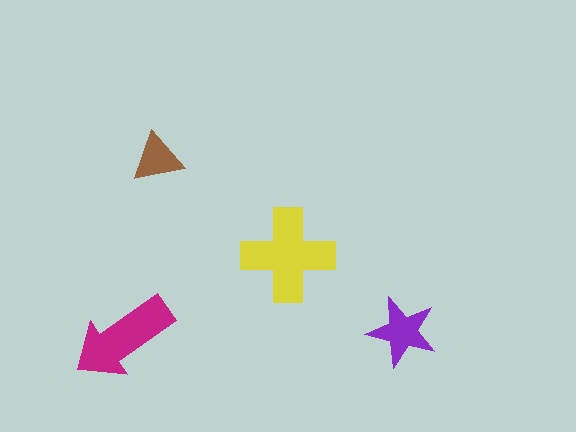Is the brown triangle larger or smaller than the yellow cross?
Smaller.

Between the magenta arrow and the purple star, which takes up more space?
The magenta arrow.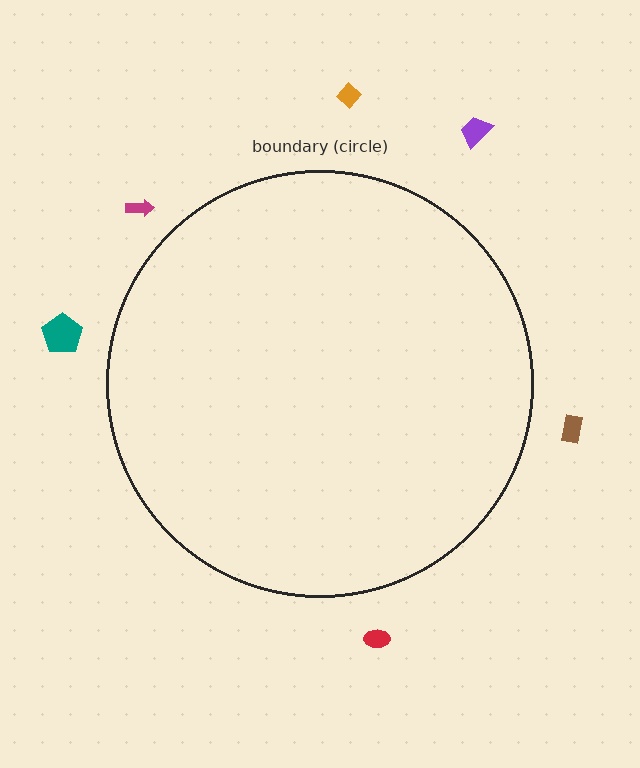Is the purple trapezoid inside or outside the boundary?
Outside.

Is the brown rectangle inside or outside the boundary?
Outside.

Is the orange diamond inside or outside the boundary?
Outside.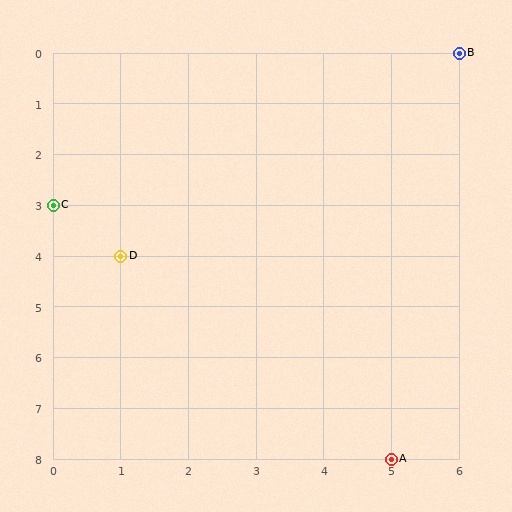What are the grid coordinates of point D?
Point D is at grid coordinates (1, 4).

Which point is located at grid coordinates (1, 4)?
Point D is at (1, 4).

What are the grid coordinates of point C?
Point C is at grid coordinates (0, 3).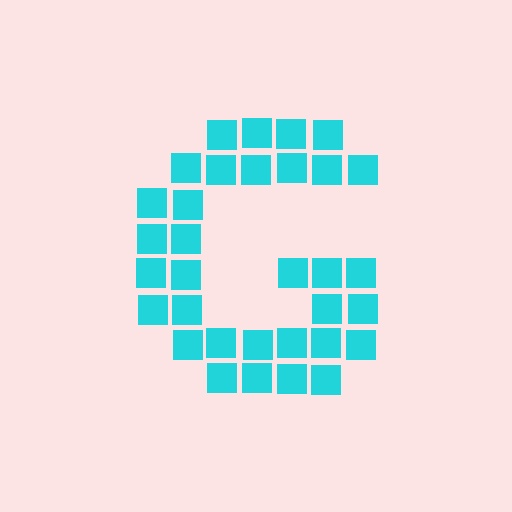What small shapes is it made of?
It is made of small squares.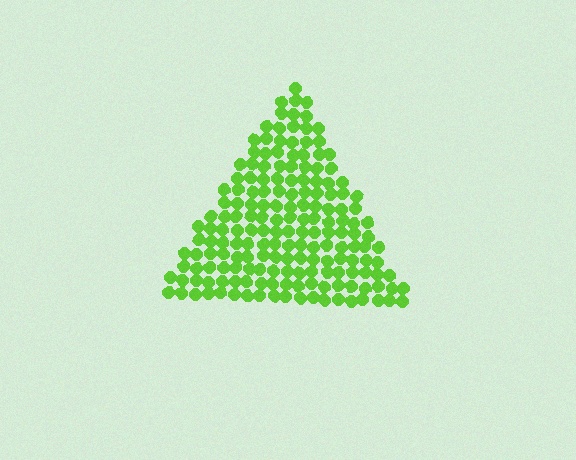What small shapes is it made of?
It is made of small circles.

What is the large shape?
The large shape is a triangle.